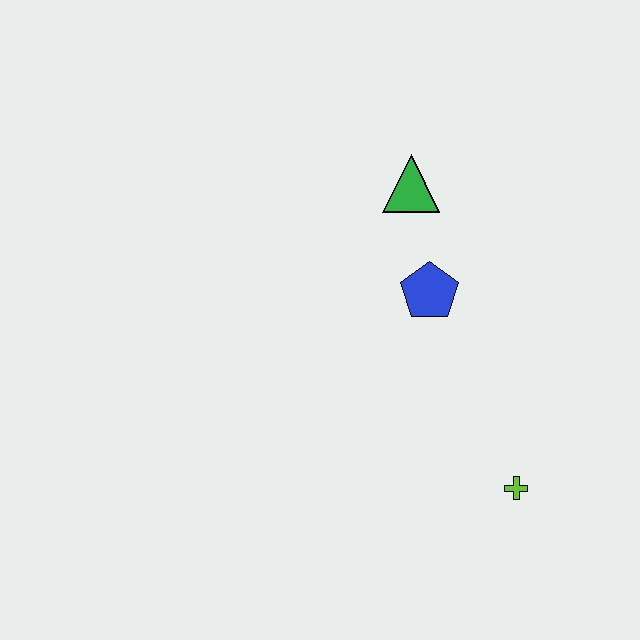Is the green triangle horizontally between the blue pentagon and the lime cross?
No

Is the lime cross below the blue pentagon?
Yes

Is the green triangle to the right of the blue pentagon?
No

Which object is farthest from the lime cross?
The green triangle is farthest from the lime cross.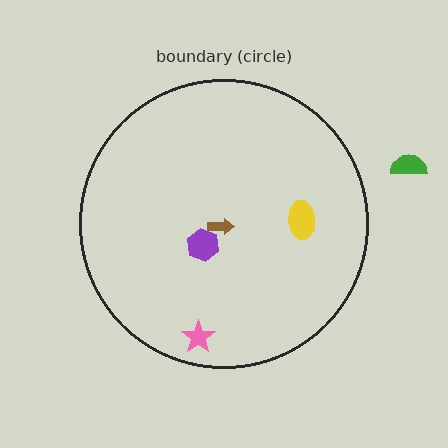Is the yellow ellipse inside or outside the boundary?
Inside.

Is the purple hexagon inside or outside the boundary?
Inside.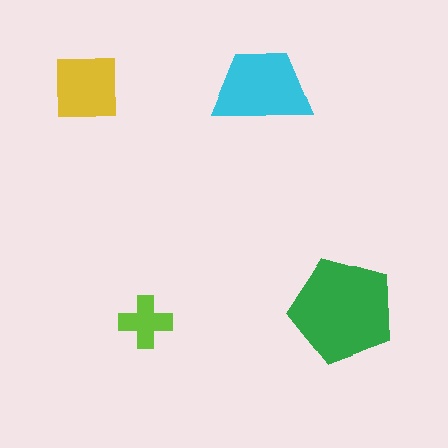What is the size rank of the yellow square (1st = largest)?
3rd.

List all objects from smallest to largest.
The lime cross, the yellow square, the cyan trapezoid, the green pentagon.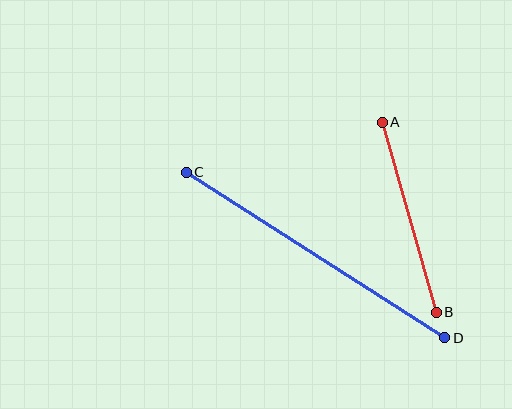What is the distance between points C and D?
The distance is approximately 307 pixels.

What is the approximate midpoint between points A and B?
The midpoint is at approximately (409, 217) pixels.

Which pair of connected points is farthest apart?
Points C and D are farthest apart.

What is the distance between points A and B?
The distance is approximately 197 pixels.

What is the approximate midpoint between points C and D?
The midpoint is at approximately (316, 255) pixels.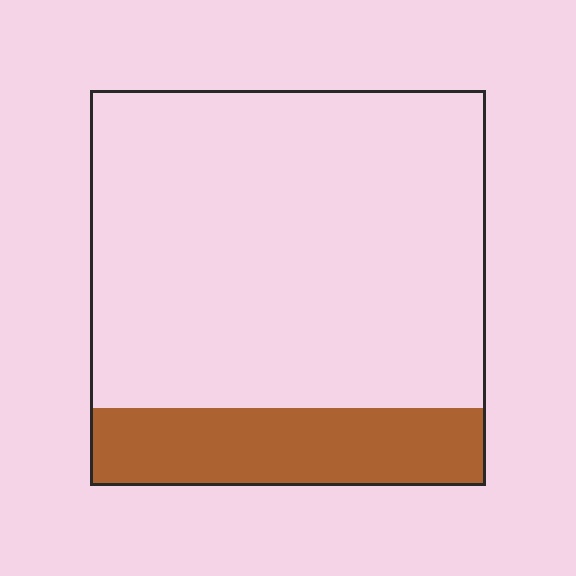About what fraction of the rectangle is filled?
About one fifth (1/5).